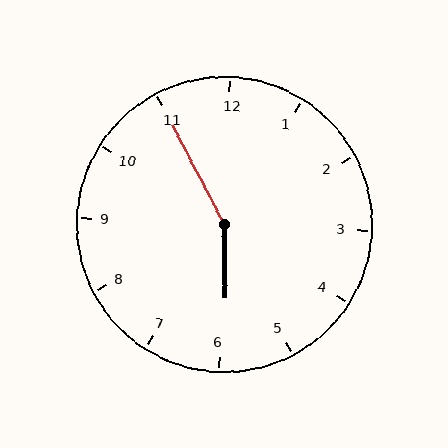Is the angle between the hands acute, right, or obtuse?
It is obtuse.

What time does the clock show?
5:55.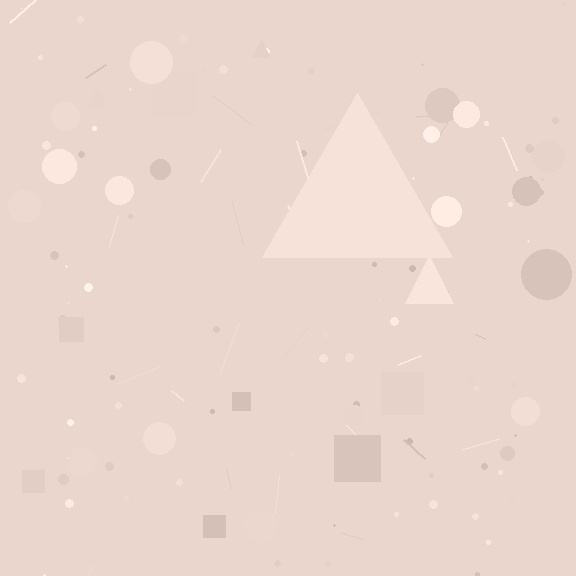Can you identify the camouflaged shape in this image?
The camouflaged shape is a triangle.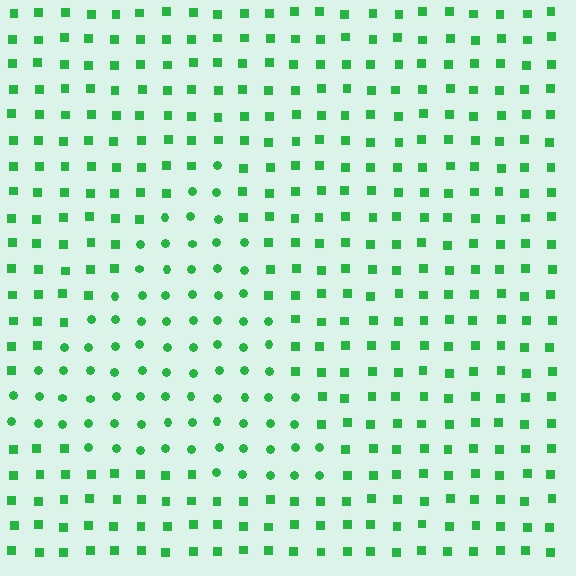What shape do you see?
I see a triangle.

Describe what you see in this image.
The image is filled with small green elements arranged in a uniform grid. A triangle-shaped region contains circles, while the surrounding area contains squares. The boundary is defined purely by the change in element shape.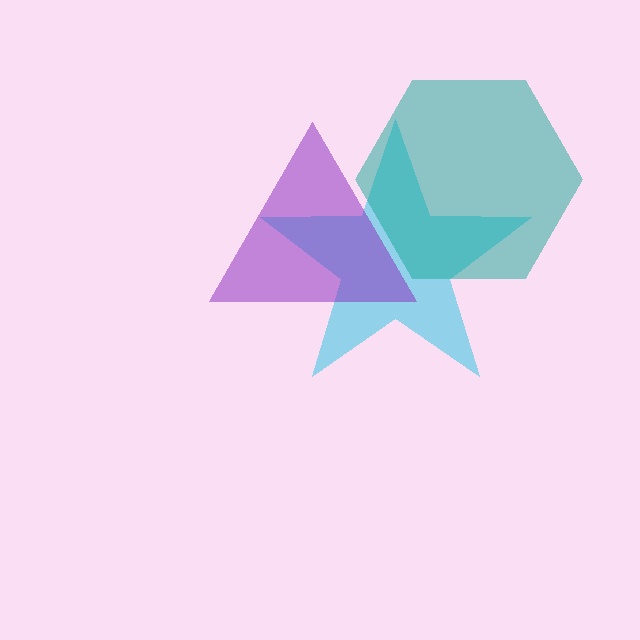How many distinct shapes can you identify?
There are 3 distinct shapes: a cyan star, a teal hexagon, a purple triangle.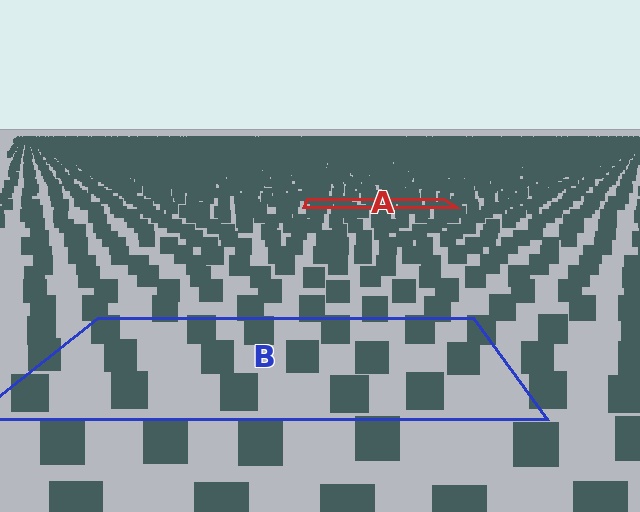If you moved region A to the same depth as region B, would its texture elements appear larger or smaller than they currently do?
They would appear larger. At a closer depth, the same texture elements are projected at a bigger on-screen size.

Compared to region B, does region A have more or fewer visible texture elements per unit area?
Region A has more texture elements per unit area — they are packed more densely because it is farther away.